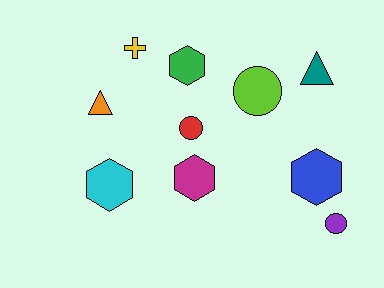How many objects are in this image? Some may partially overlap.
There are 10 objects.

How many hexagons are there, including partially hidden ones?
There are 4 hexagons.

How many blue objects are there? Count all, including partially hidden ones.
There is 1 blue object.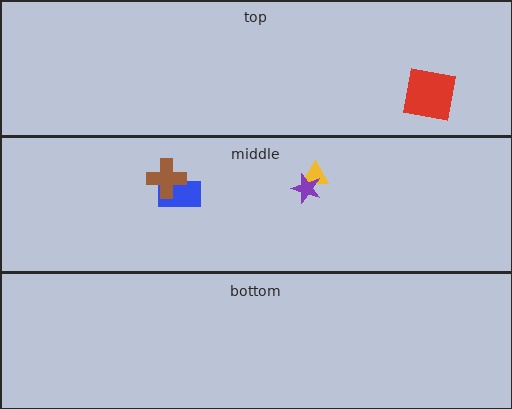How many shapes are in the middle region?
4.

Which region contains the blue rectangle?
The middle region.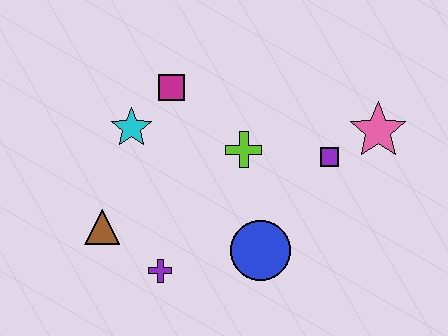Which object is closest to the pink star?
The purple square is closest to the pink star.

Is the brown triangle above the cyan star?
No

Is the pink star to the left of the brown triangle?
No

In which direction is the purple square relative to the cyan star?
The purple square is to the right of the cyan star.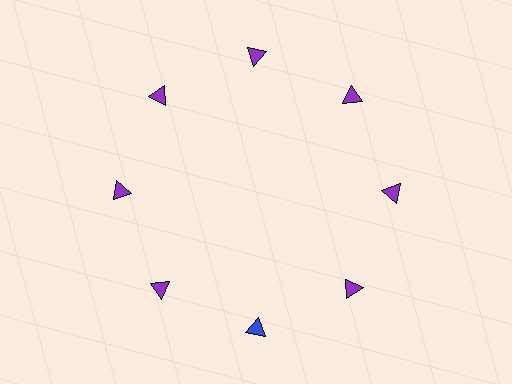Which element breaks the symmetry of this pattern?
The blue triangle at roughly the 6 o'clock position breaks the symmetry. All other shapes are purple triangles.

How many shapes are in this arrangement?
There are 8 shapes arranged in a ring pattern.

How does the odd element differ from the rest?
It has a different color: blue instead of purple.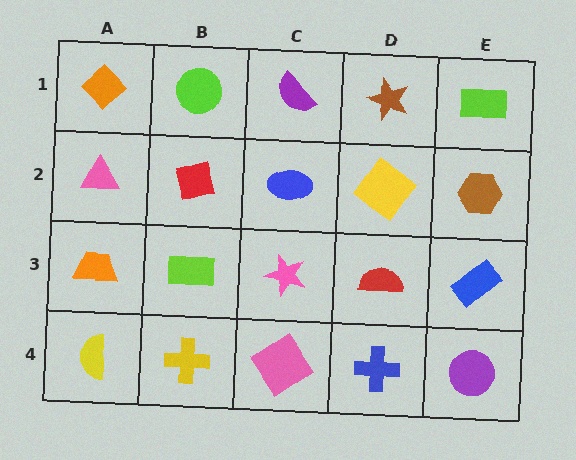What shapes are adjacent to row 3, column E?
A brown hexagon (row 2, column E), a purple circle (row 4, column E), a red semicircle (row 3, column D).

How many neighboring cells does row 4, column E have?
2.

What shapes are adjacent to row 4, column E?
A blue rectangle (row 3, column E), a blue cross (row 4, column D).